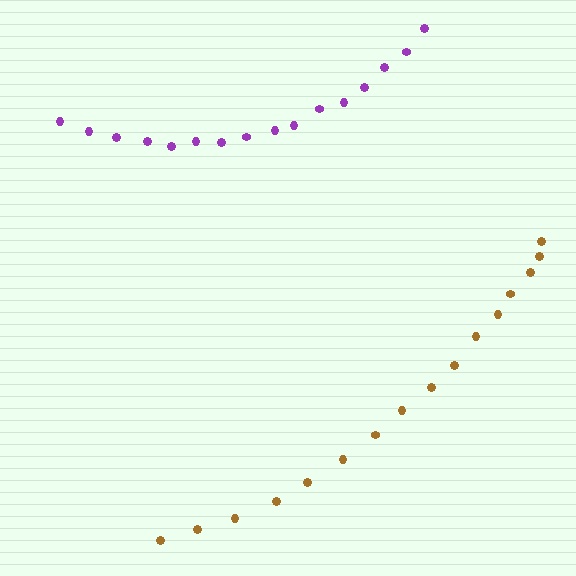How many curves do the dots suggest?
There are 2 distinct paths.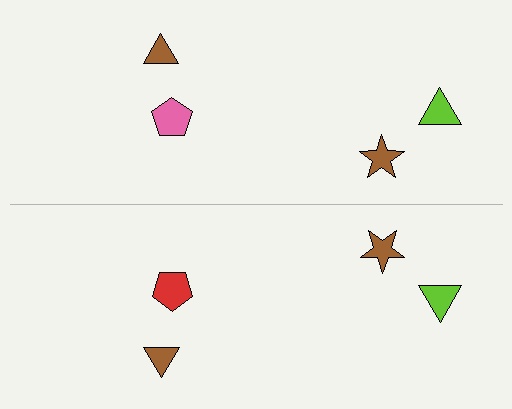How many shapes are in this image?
There are 8 shapes in this image.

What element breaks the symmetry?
The red pentagon on the bottom side breaks the symmetry — its mirror counterpart is pink.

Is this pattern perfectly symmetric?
No, the pattern is not perfectly symmetric. The red pentagon on the bottom side breaks the symmetry — its mirror counterpart is pink.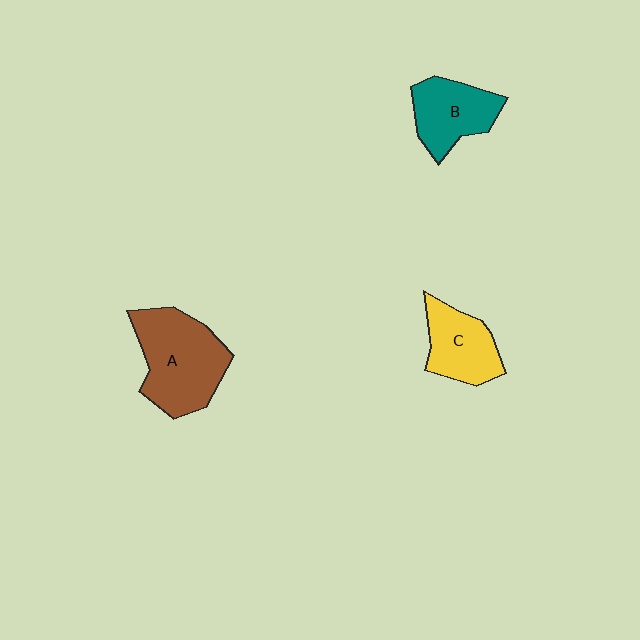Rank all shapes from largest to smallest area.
From largest to smallest: A (brown), B (teal), C (yellow).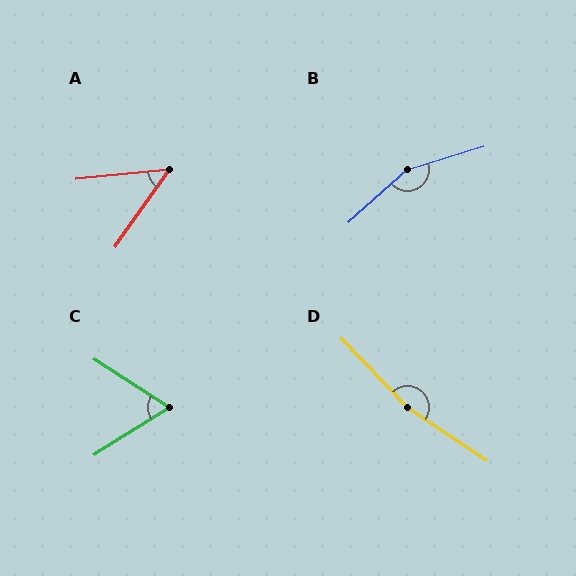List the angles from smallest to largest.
A (49°), C (65°), B (155°), D (167°).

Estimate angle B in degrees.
Approximately 155 degrees.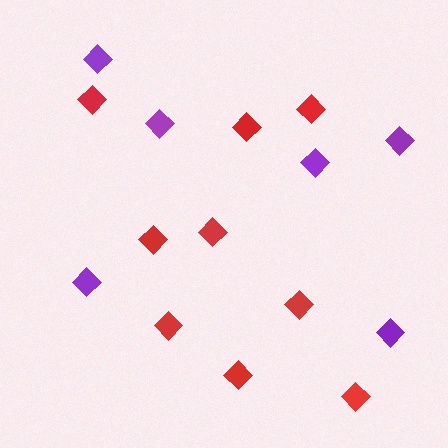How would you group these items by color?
There are 2 groups: one group of red diamonds (9) and one group of purple diamonds (6).